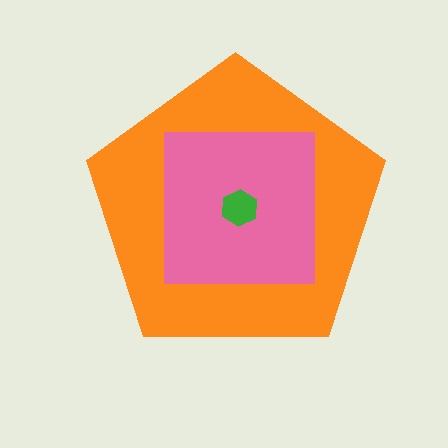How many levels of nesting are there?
3.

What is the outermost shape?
The orange pentagon.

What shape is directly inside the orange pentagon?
The pink square.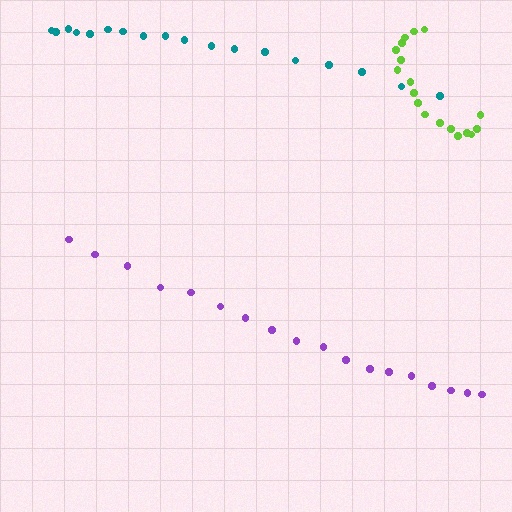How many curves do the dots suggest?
There are 3 distinct paths.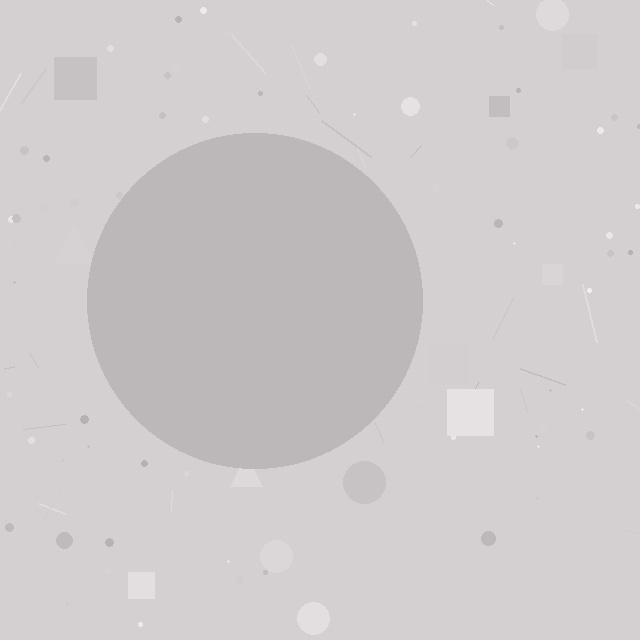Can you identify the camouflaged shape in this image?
The camouflaged shape is a circle.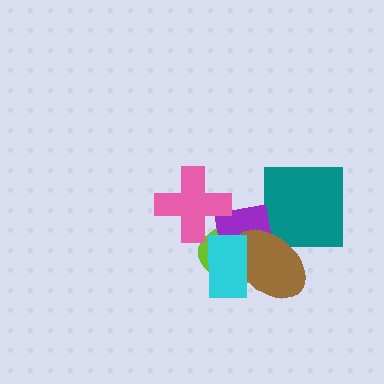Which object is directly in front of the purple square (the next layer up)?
The brown ellipse is directly in front of the purple square.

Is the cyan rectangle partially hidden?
No, no other shape covers it.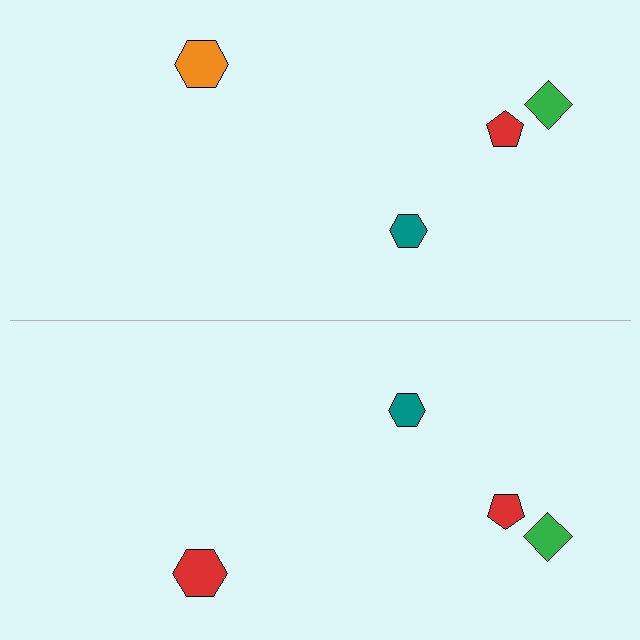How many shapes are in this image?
There are 8 shapes in this image.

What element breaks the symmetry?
The red hexagon on the bottom side breaks the symmetry — its mirror counterpart is orange.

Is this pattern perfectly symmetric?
No, the pattern is not perfectly symmetric. The red hexagon on the bottom side breaks the symmetry — its mirror counterpart is orange.